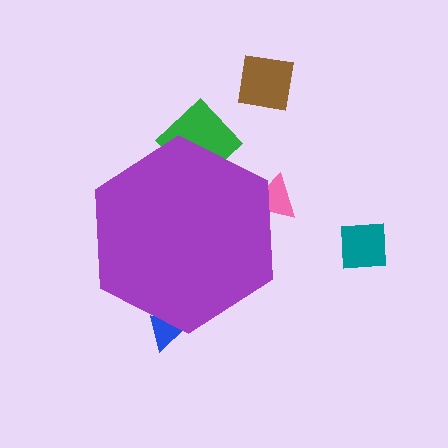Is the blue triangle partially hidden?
Yes, the blue triangle is partially hidden behind the purple hexagon.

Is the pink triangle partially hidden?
Yes, the pink triangle is partially hidden behind the purple hexagon.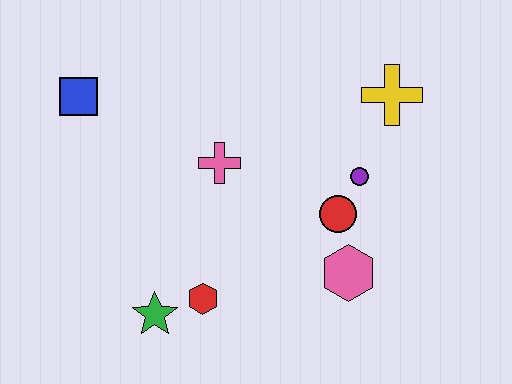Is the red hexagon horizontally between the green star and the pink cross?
Yes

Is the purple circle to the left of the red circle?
No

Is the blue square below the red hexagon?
No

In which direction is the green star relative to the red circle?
The green star is to the left of the red circle.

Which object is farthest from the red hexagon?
The yellow cross is farthest from the red hexagon.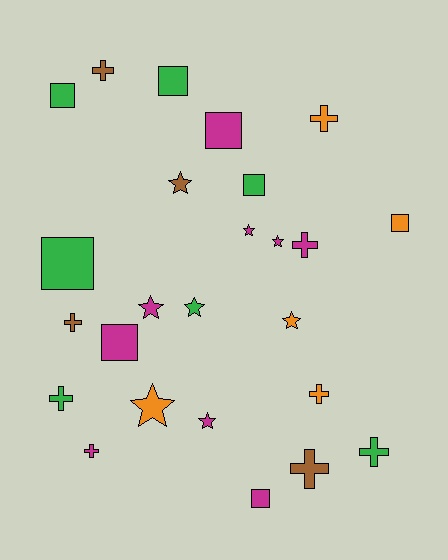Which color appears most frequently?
Magenta, with 9 objects.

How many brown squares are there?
There are no brown squares.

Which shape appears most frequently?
Cross, with 9 objects.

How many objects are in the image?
There are 25 objects.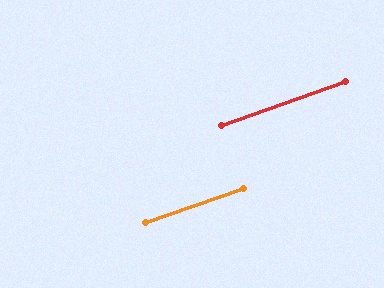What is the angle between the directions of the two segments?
Approximately 0 degrees.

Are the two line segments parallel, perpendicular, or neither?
Parallel — their directions differ by only 0.3°.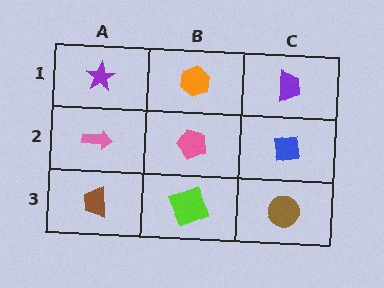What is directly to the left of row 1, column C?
An orange hexagon.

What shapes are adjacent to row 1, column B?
A pink pentagon (row 2, column B), a purple star (row 1, column A), a purple trapezoid (row 1, column C).